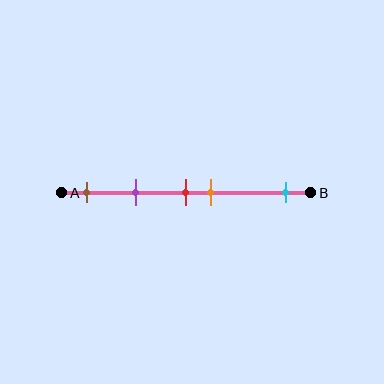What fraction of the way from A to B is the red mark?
The red mark is approximately 50% (0.5) of the way from A to B.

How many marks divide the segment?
There are 5 marks dividing the segment.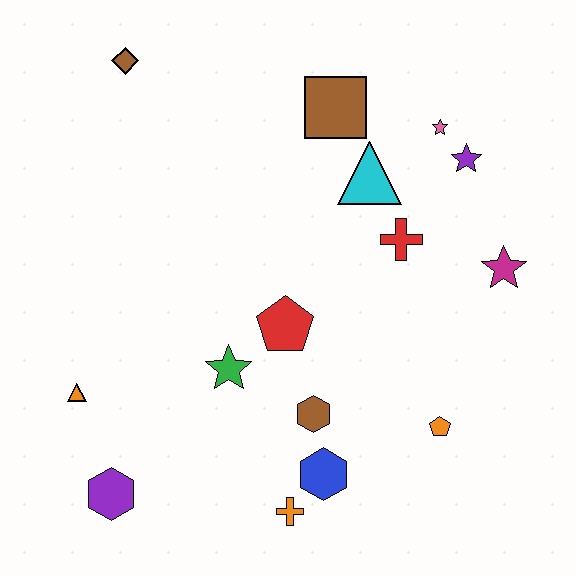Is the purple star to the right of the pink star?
Yes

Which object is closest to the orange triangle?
The purple hexagon is closest to the orange triangle.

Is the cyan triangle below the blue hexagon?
No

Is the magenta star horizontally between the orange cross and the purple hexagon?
No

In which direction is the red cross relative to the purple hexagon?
The red cross is to the right of the purple hexagon.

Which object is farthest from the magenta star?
The purple hexagon is farthest from the magenta star.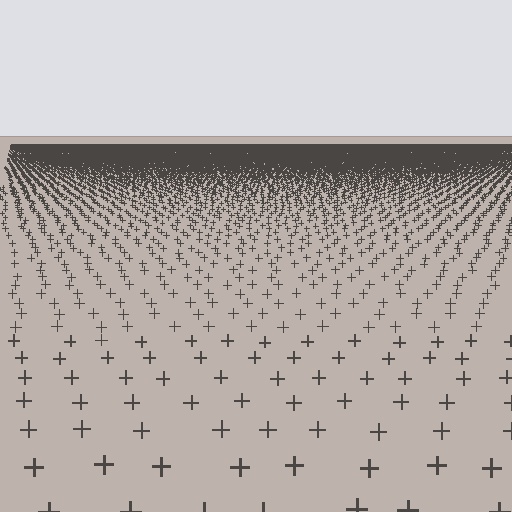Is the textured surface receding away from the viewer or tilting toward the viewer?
The surface is receding away from the viewer. Texture elements get smaller and denser toward the top.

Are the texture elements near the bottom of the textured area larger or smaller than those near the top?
Larger. Near the bottom, elements are closer to the viewer and appear at a bigger on-screen size.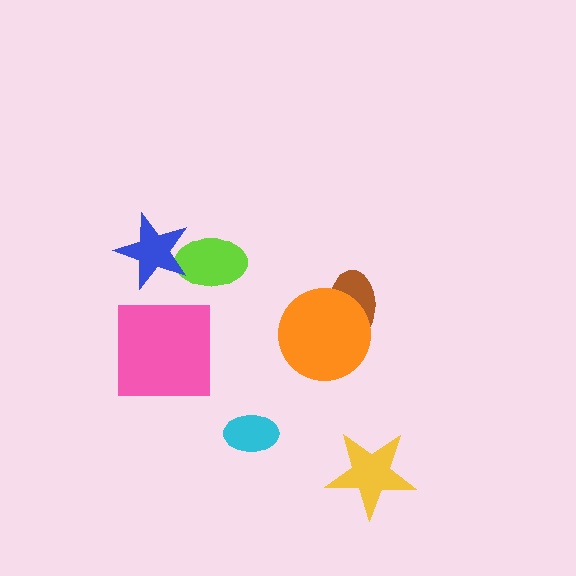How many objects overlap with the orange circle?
1 object overlaps with the orange circle.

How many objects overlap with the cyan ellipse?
0 objects overlap with the cyan ellipse.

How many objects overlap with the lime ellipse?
1 object overlaps with the lime ellipse.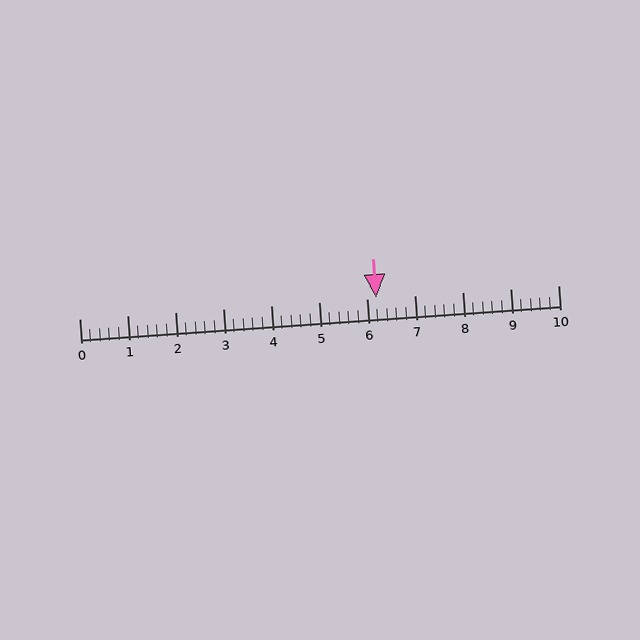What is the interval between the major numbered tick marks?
The major tick marks are spaced 1 units apart.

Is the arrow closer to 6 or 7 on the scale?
The arrow is closer to 6.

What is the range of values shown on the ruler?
The ruler shows values from 0 to 10.